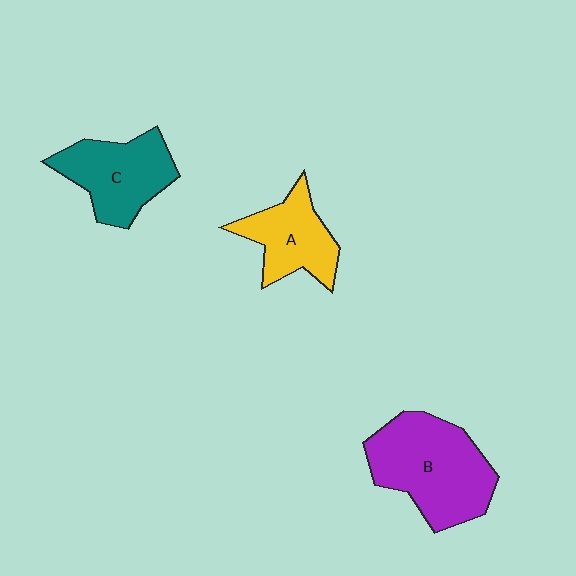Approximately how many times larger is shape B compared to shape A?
Approximately 1.6 times.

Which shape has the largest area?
Shape B (purple).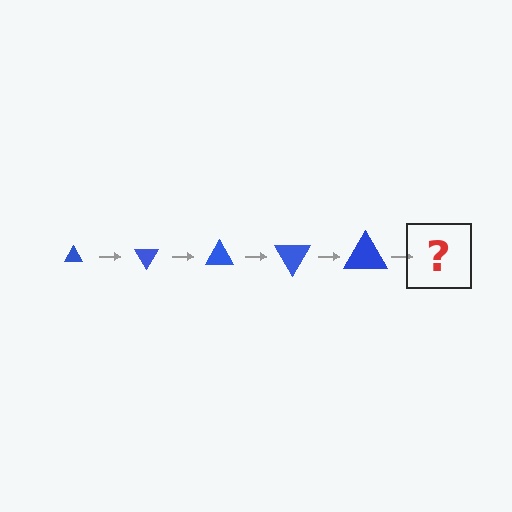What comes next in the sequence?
The next element should be a triangle, larger than the previous one and rotated 300 degrees from the start.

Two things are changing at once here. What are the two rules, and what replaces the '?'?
The two rules are that the triangle grows larger each step and it rotates 60 degrees each step. The '?' should be a triangle, larger than the previous one and rotated 300 degrees from the start.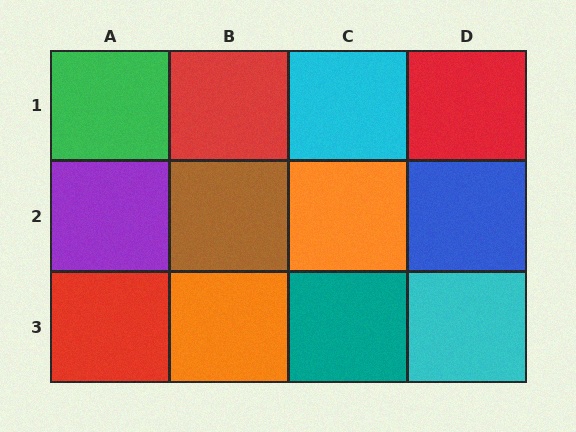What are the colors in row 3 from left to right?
Red, orange, teal, cyan.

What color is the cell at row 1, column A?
Green.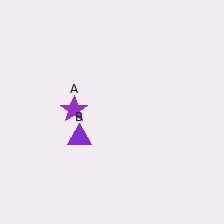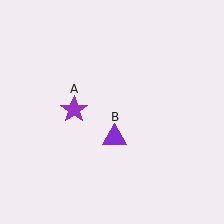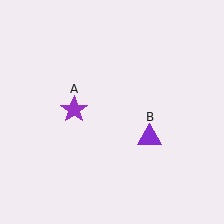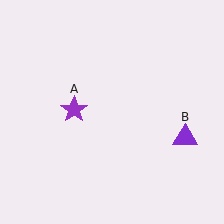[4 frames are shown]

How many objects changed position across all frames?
1 object changed position: purple triangle (object B).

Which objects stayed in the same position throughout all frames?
Purple star (object A) remained stationary.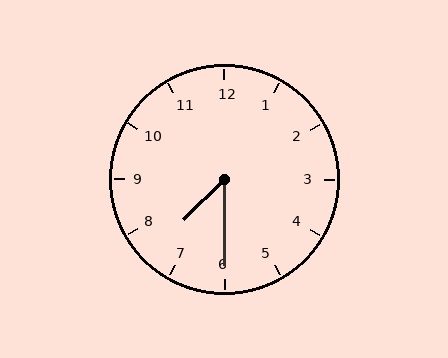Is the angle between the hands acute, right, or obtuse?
It is acute.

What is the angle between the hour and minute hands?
Approximately 45 degrees.